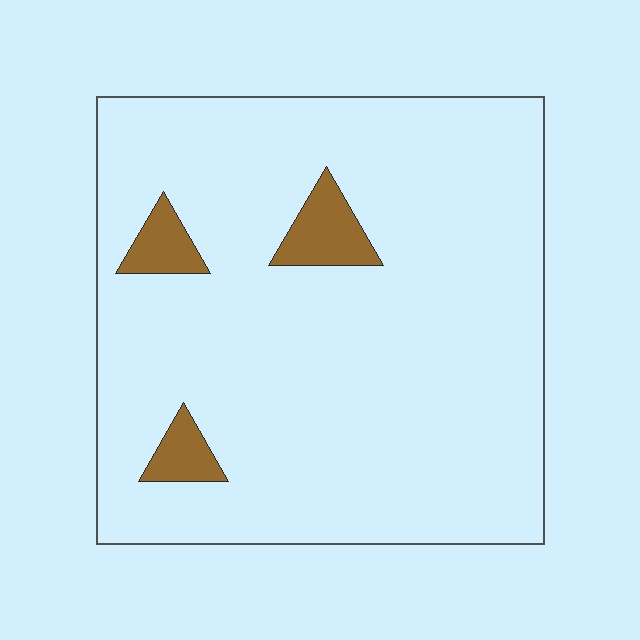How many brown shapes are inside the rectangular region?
3.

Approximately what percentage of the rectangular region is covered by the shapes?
Approximately 5%.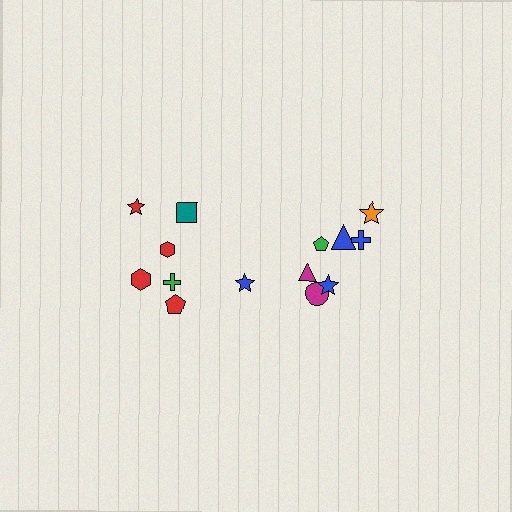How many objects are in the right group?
There are 8 objects.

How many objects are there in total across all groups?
There are 14 objects.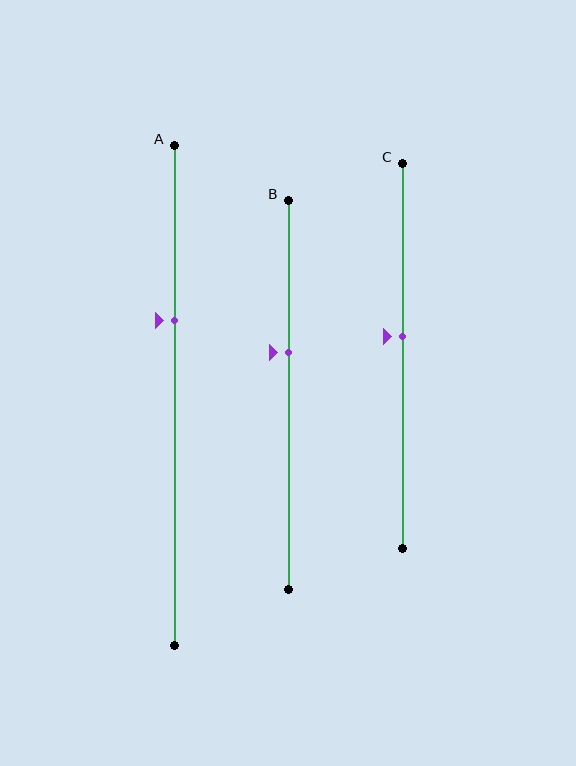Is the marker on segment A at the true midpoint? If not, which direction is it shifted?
No, the marker on segment A is shifted upward by about 15% of the segment length.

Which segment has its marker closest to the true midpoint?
Segment C has its marker closest to the true midpoint.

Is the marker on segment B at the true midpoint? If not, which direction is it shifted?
No, the marker on segment B is shifted upward by about 11% of the segment length.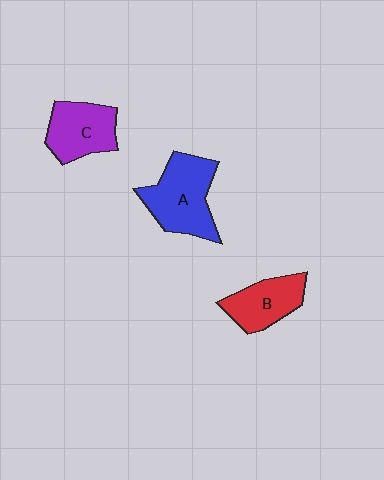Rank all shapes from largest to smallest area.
From largest to smallest: A (blue), C (purple), B (red).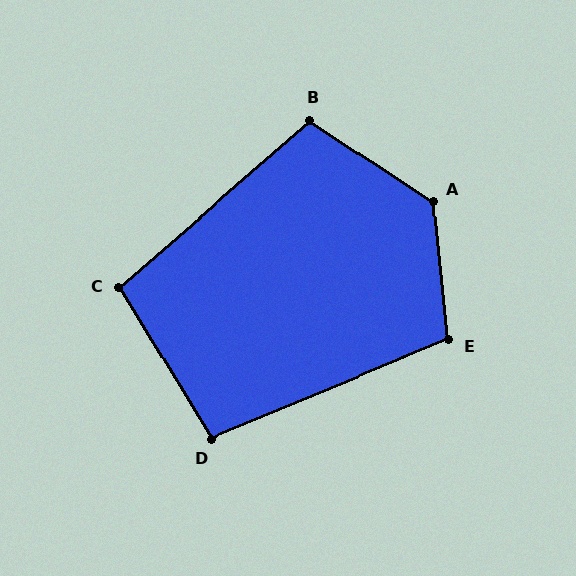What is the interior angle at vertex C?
Approximately 100 degrees (obtuse).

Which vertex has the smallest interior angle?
D, at approximately 99 degrees.